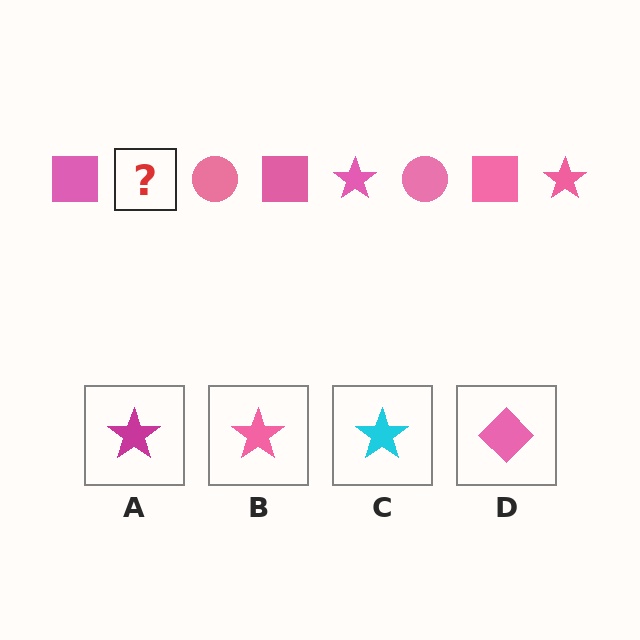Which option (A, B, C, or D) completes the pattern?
B.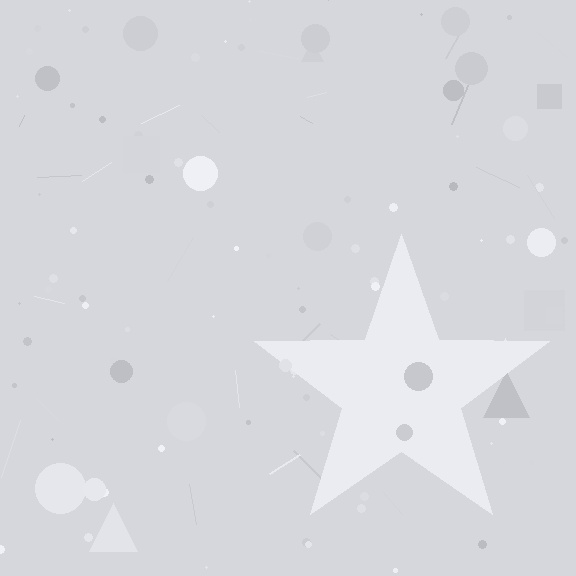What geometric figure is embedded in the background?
A star is embedded in the background.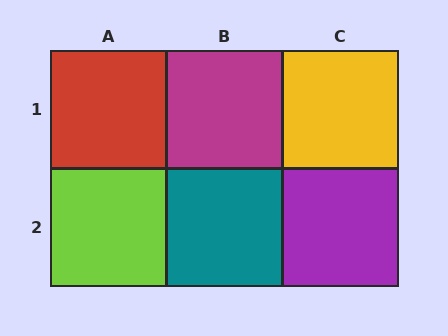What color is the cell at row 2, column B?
Teal.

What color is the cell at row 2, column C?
Purple.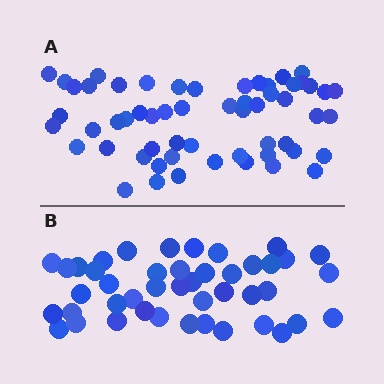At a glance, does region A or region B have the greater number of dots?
Region A (the top region) has more dots.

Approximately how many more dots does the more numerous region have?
Region A has approximately 15 more dots than region B.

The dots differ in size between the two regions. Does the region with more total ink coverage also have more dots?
No. Region B has more total ink coverage because its dots are larger, but region A actually contains more individual dots. Total area can be misleading — the number of items is what matters here.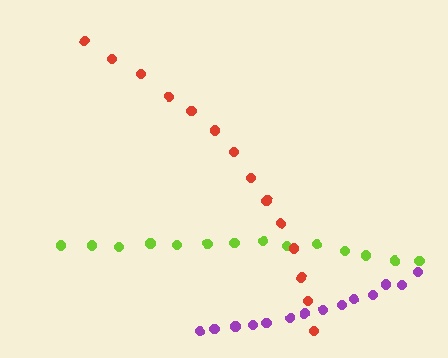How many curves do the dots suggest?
There are 3 distinct paths.